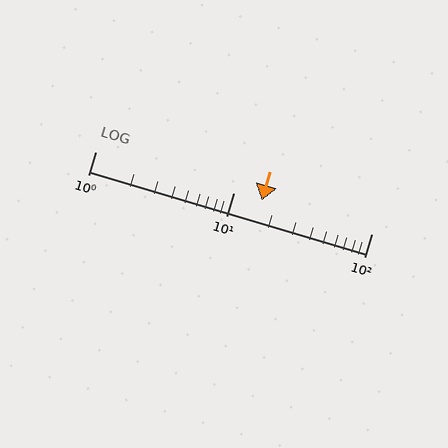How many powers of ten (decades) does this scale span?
The scale spans 2 decades, from 1 to 100.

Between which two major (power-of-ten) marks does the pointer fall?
The pointer is between 10 and 100.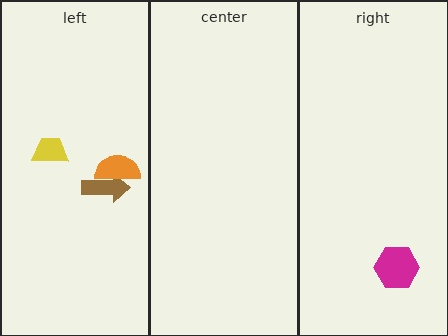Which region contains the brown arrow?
The left region.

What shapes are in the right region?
The magenta hexagon.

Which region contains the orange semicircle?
The left region.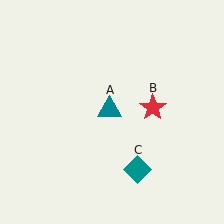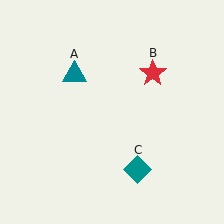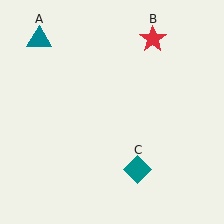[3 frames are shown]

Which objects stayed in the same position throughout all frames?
Teal diamond (object C) remained stationary.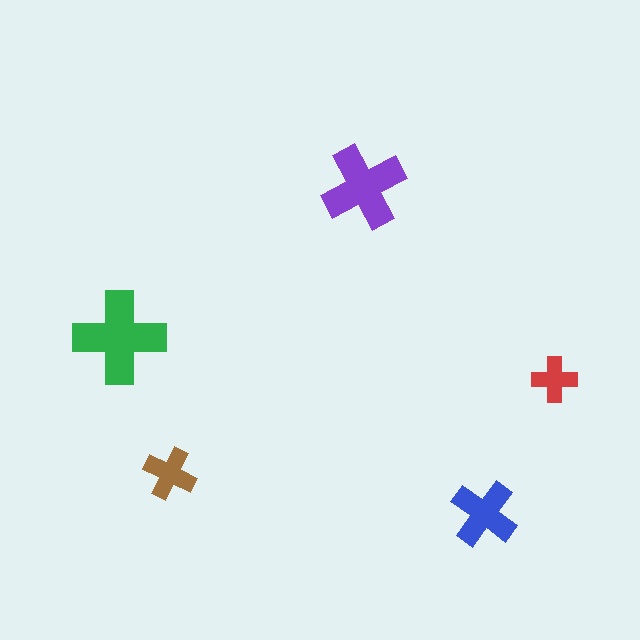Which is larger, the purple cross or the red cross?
The purple one.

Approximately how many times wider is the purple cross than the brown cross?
About 1.5 times wider.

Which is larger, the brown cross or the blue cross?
The blue one.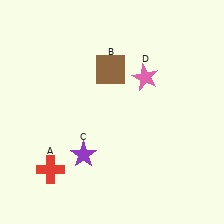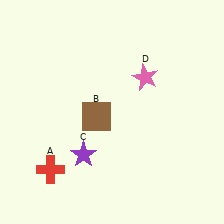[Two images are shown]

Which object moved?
The brown square (B) moved down.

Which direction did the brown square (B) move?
The brown square (B) moved down.